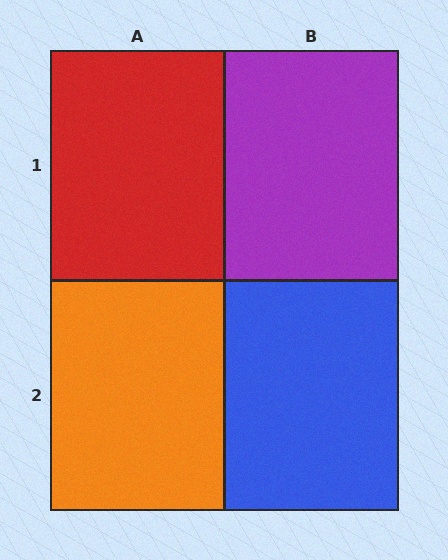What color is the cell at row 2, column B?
Blue.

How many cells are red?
1 cell is red.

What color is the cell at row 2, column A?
Orange.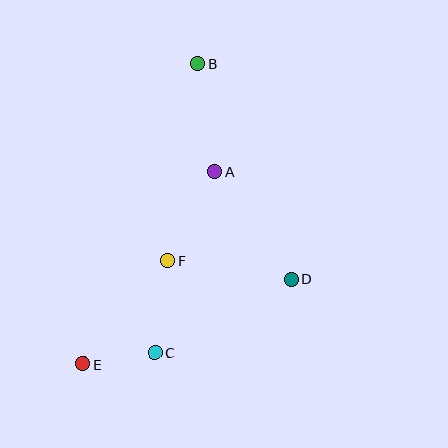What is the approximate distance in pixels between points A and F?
The distance between A and F is approximately 101 pixels.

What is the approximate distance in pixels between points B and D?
The distance between B and D is approximately 235 pixels.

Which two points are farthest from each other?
Points B and E are farthest from each other.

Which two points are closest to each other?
Points C and E are closest to each other.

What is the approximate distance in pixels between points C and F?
The distance between C and F is approximately 93 pixels.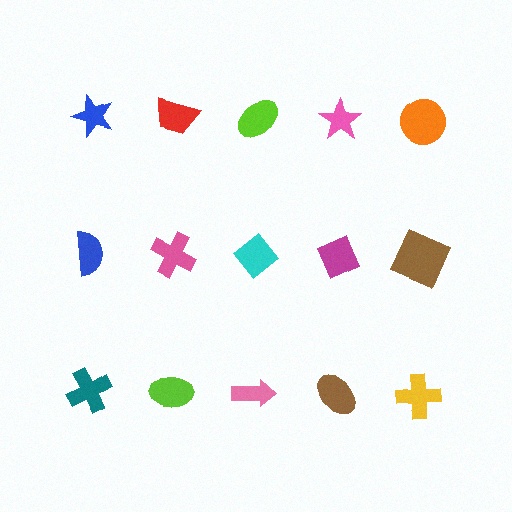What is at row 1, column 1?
A blue star.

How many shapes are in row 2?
5 shapes.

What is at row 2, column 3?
A cyan diamond.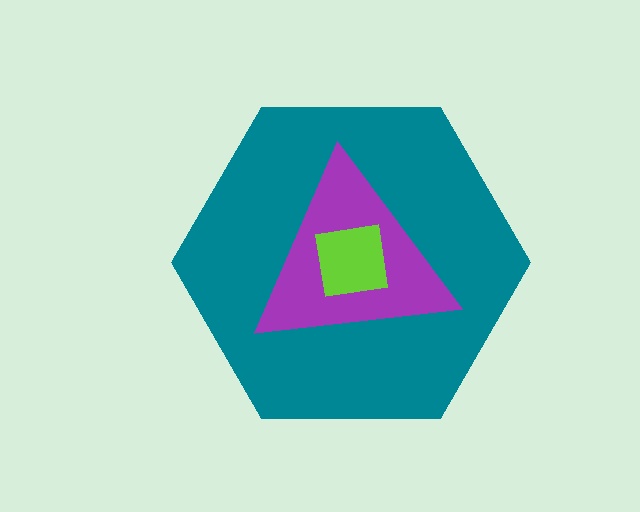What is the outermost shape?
The teal hexagon.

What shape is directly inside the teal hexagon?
The purple triangle.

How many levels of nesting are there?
3.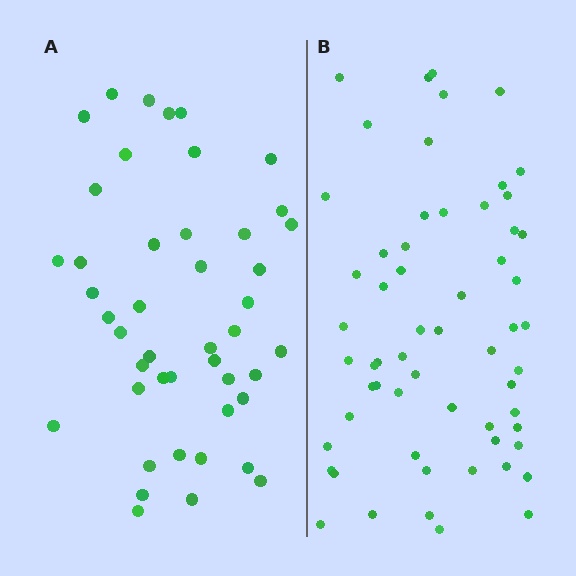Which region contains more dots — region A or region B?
Region B (the right region) has more dots.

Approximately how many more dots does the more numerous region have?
Region B has approximately 15 more dots than region A.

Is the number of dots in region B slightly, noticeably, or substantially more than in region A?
Region B has noticeably more, but not dramatically so. The ratio is roughly 1.3 to 1.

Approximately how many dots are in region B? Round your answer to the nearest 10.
About 60 dots.